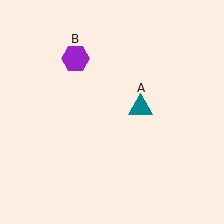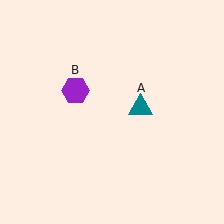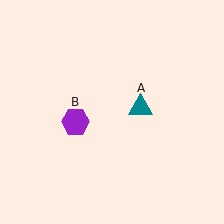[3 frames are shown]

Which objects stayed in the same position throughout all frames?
Teal triangle (object A) remained stationary.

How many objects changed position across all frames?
1 object changed position: purple hexagon (object B).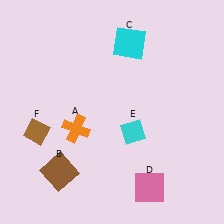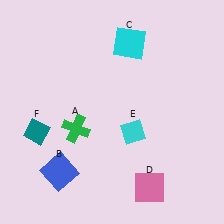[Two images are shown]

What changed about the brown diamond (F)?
In Image 1, F is brown. In Image 2, it changed to teal.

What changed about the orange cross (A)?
In Image 1, A is orange. In Image 2, it changed to green.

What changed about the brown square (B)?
In Image 1, B is brown. In Image 2, it changed to blue.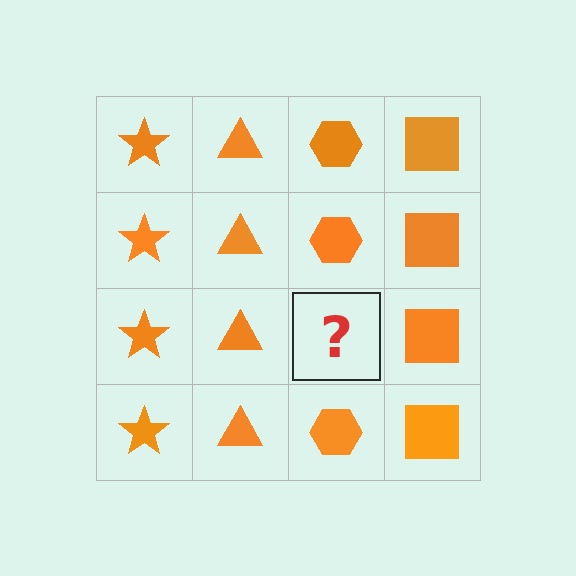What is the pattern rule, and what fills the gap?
The rule is that each column has a consistent shape. The gap should be filled with an orange hexagon.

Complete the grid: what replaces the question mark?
The question mark should be replaced with an orange hexagon.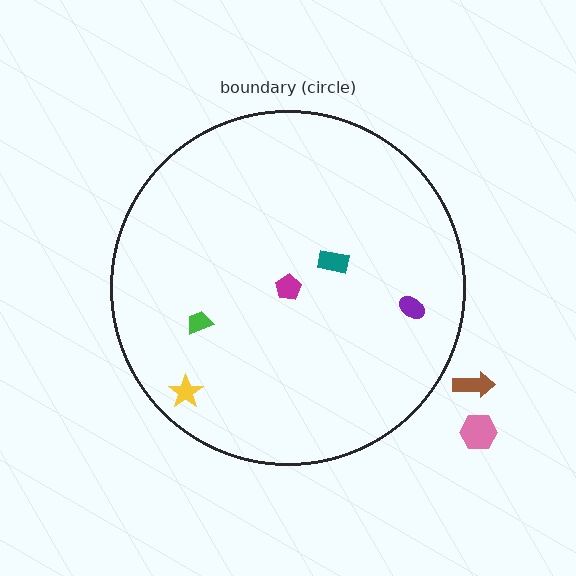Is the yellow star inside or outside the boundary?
Inside.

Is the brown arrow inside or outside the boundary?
Outside.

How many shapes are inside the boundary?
5 inside, 2 outside.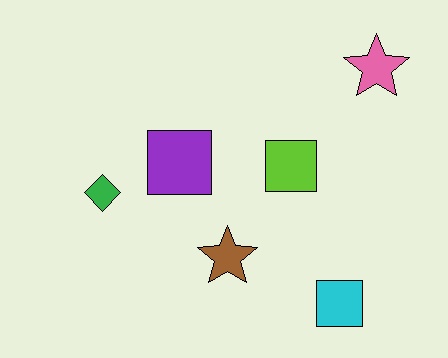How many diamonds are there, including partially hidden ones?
There is 1 diamond.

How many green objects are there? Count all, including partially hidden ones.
There is 1 green object.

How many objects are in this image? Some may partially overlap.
There are 6 objects.